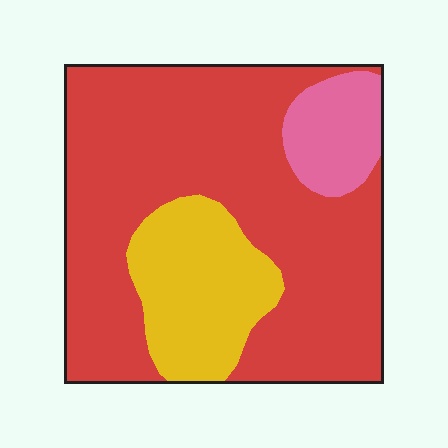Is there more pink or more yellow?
Yellow.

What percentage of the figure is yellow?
Yellow takes up between a sixth and a third of the figure.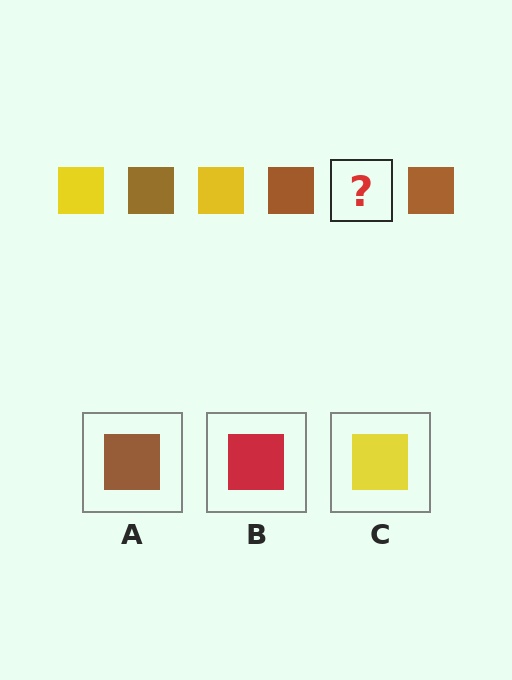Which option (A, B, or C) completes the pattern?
C.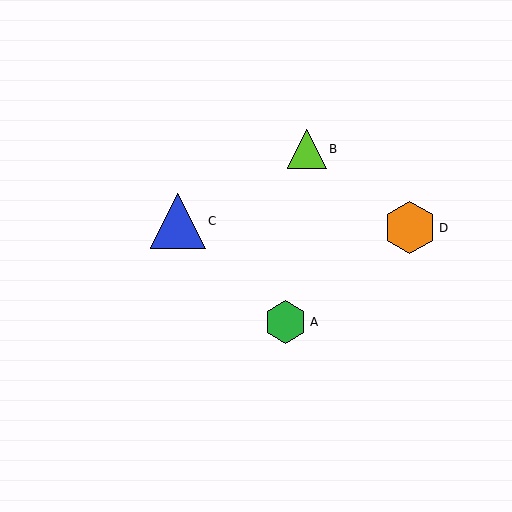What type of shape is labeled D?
Shape D is an orange hexagon.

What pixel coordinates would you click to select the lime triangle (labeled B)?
Click at (307, 149) to select the lime triangle B.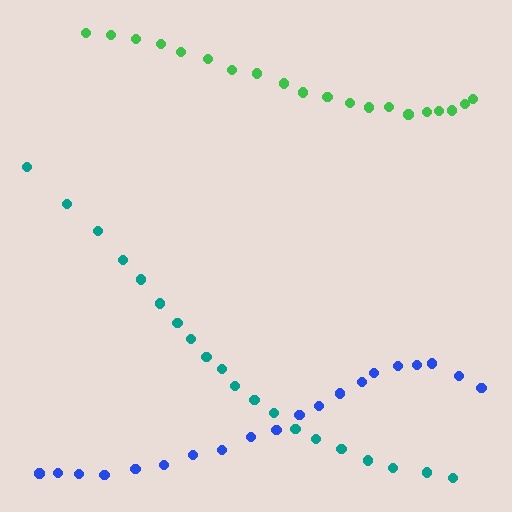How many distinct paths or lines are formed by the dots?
There are 3 distinct paths.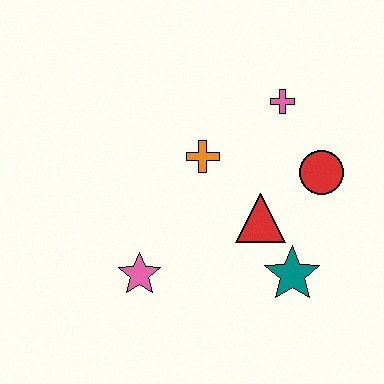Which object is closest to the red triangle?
The teal star is closest to the red triangle.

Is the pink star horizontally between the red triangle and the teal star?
No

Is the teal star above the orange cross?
No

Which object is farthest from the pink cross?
The pink star is farthest from the pink cross.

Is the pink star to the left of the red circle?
Yes